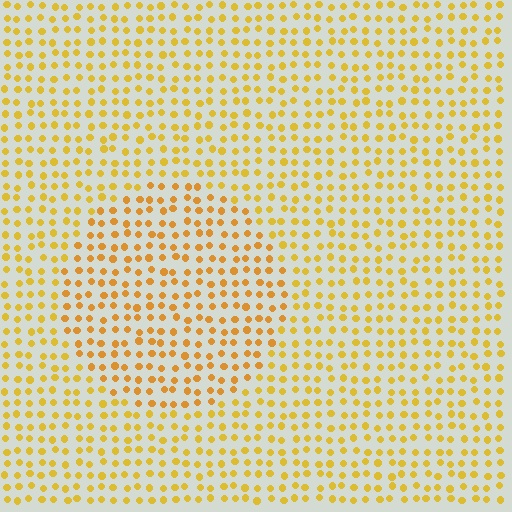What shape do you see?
I see a circle.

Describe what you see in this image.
The image is filled with small yellow elements in a uniform arrangement. A circle-shaped region is visible where the elements are tinted to a slightly different hue, forming a subtle color boundary.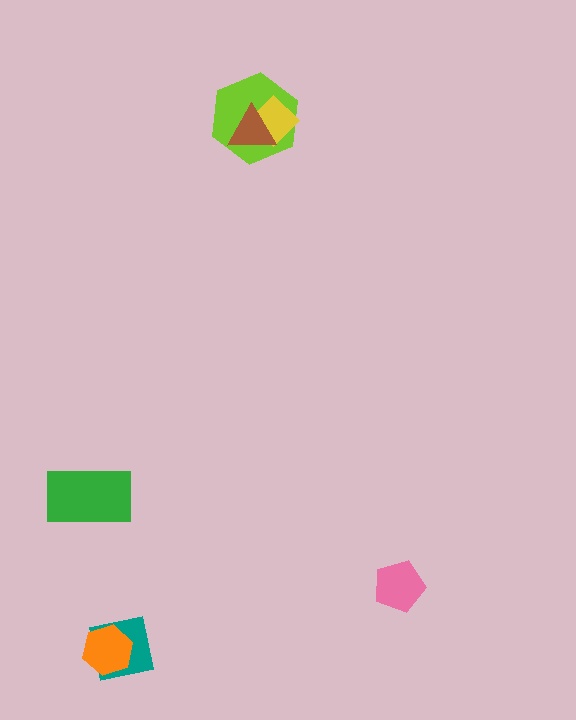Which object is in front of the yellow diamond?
The brown triangle is in front of the yellow diamond.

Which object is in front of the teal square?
The orange hexagon is in front of the teal square.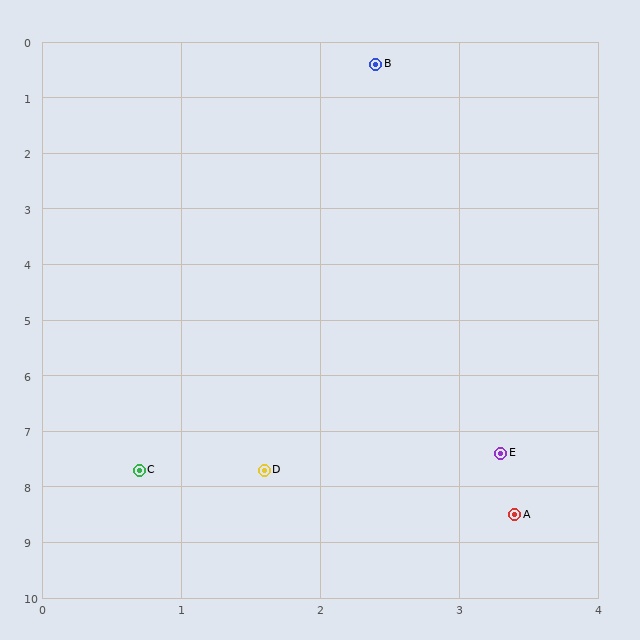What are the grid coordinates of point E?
Point E is at approximately (3.3, 7.4).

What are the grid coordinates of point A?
Point A is at approximately (3.4, 8.5).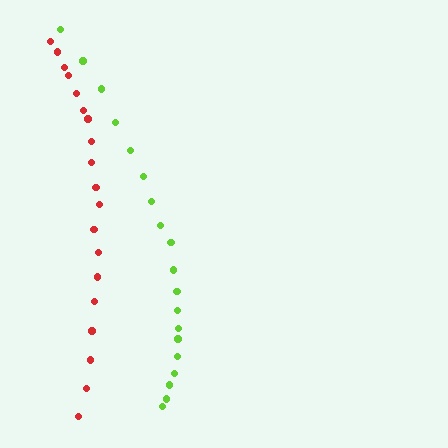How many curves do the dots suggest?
There are 2 distinct paths.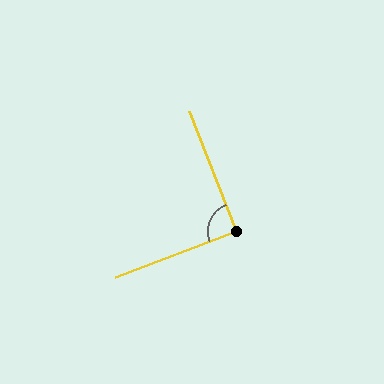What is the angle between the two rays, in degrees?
Approximately 89 degrees.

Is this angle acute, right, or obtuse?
It is approximately a right angle.